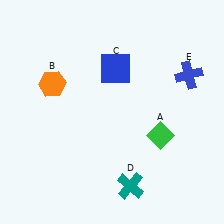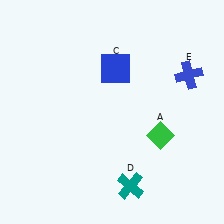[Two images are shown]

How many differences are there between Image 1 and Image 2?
There is 1 difference between the two images.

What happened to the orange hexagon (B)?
The orange hexagon (B) was removed in Image 2. It was in the top-left area of Image 1.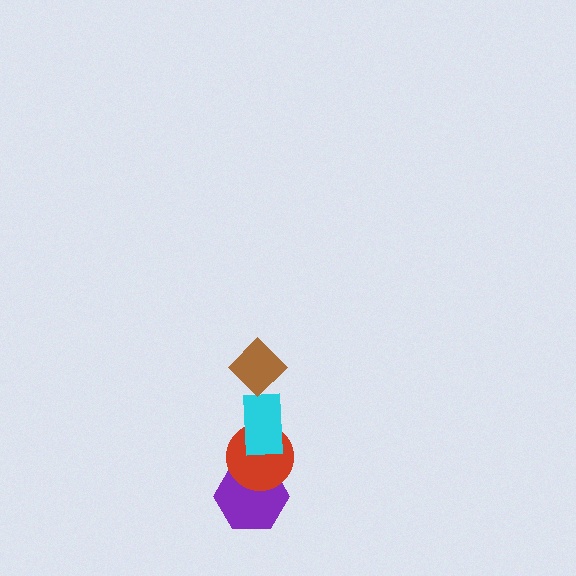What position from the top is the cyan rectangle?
The cyan rectangle is 2nd from the top.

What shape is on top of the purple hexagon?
The red circle is on top of the purple hexagon.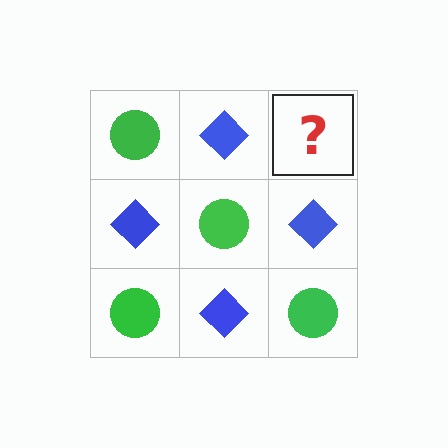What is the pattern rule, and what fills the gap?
The rule is that it alternates green circle and blue diamond in a checkerboard pattern. The gap should be filled with a green circle.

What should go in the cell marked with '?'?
The missing cell should contain a green circle.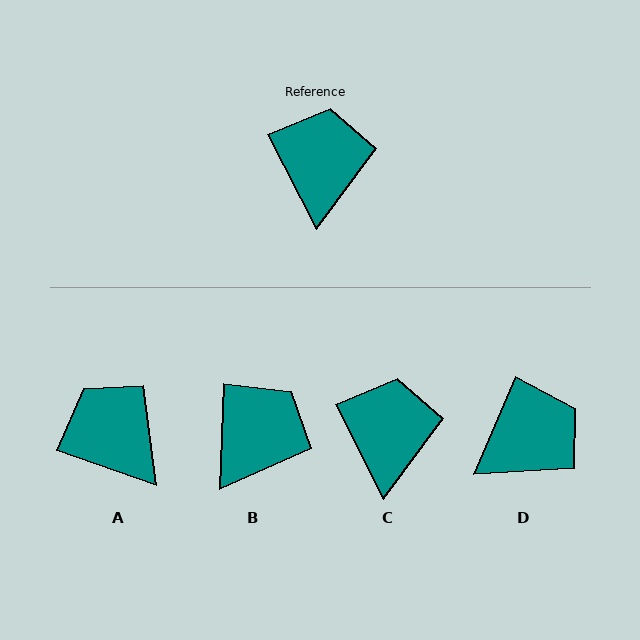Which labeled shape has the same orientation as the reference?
C.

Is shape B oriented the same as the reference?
No, it is off by about 30 degrees.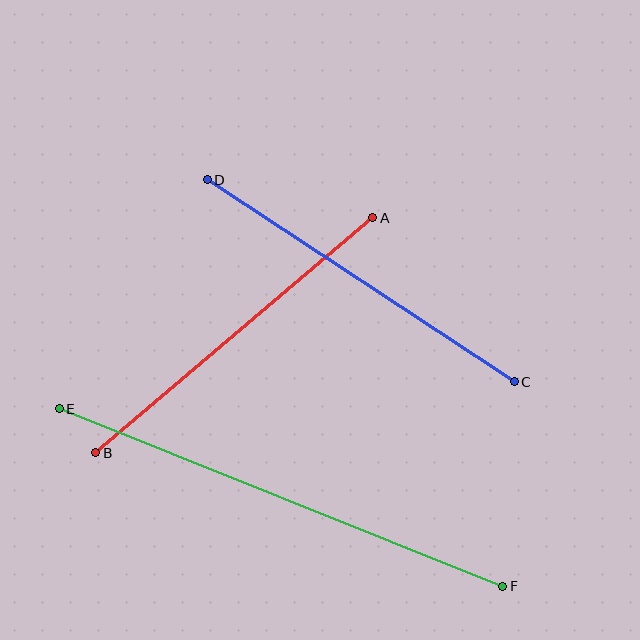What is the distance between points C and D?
The distance is approximately 368 pixels.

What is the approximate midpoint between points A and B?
The midpoint is at approximately (234, 335) pixels.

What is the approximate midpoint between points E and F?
The midpoint is at approximately (281, 497) pixels.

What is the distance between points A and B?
The distance is approximately 363 pixels.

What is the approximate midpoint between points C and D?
The midpoint is at approximately (361, 281) pixels.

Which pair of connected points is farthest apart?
Points E and F are farthest apart.